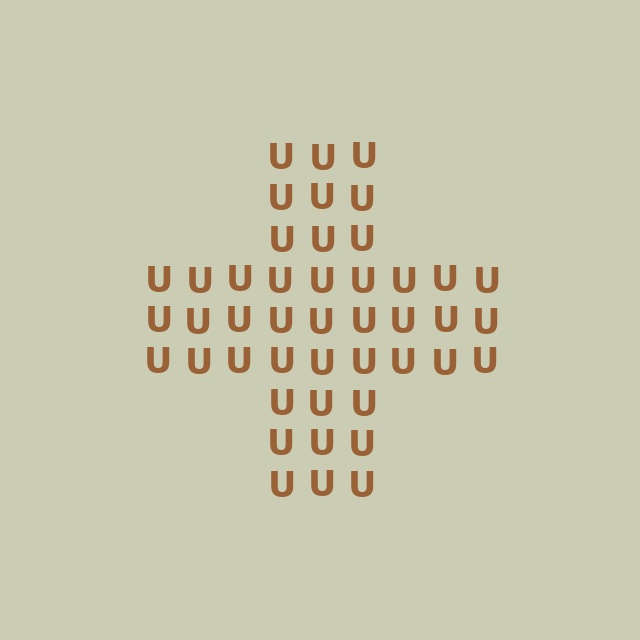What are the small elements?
The small elements are letter U's.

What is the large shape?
The large shape is a cross.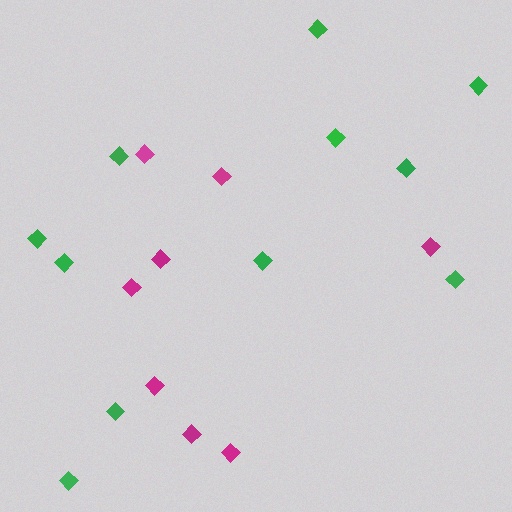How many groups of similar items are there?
There are 2 groups: one group of magenta diamonds (8) and one group of green diamonds (11).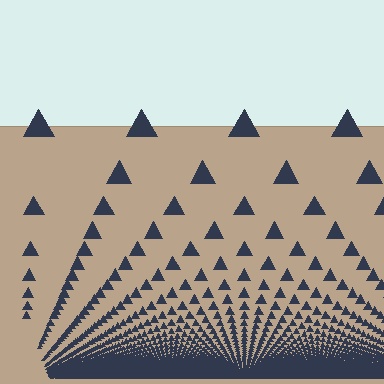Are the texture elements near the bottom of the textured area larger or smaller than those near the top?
Smaller. The gradient is inverted — elements near the bottom are smaller and denser.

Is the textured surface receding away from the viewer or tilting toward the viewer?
The surface appears to tilt toward the viewer. Texture elements get larger and sparser toward the top.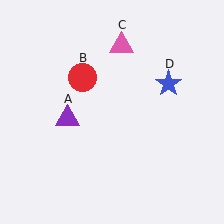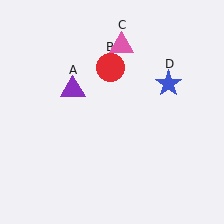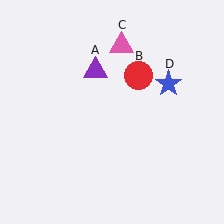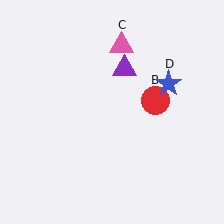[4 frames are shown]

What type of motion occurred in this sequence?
The purple triangle (object A), red circle (object B) rotated clockwise around the center of the scene.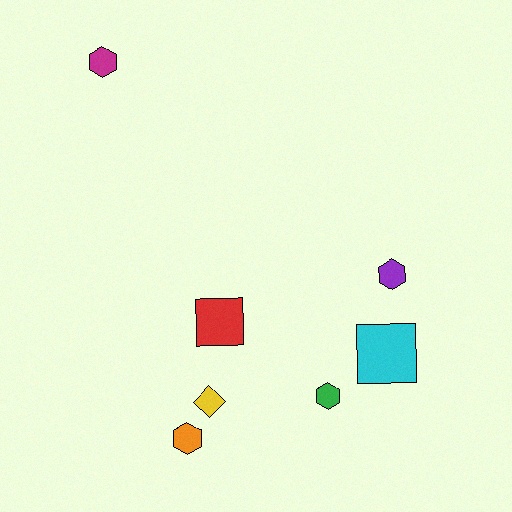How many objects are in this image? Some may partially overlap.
There are 7 objects.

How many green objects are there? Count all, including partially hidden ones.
There is 1 green object.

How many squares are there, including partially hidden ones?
There are 2 squares.